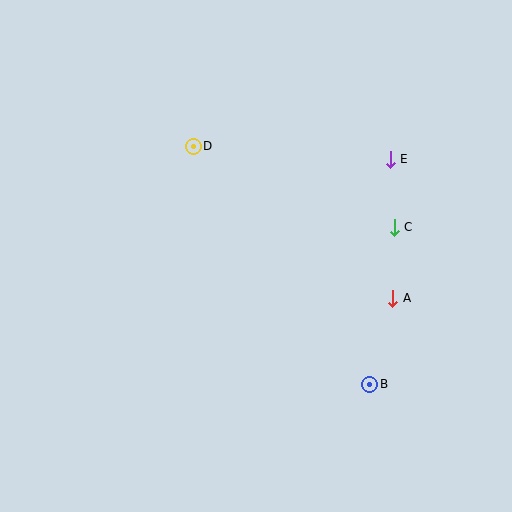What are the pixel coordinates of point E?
Point E is at (390, 159).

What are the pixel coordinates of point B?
Point B is at (370, 384).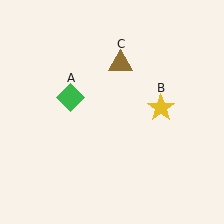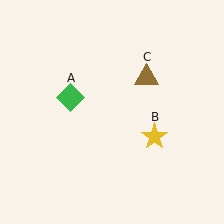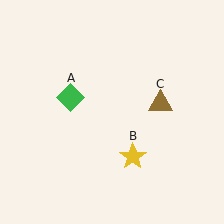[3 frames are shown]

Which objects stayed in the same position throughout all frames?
Green diamond (object A) remained stationary.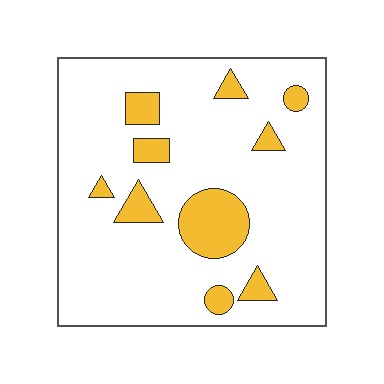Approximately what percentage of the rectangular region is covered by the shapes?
Approximately 15%.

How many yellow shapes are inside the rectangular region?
10.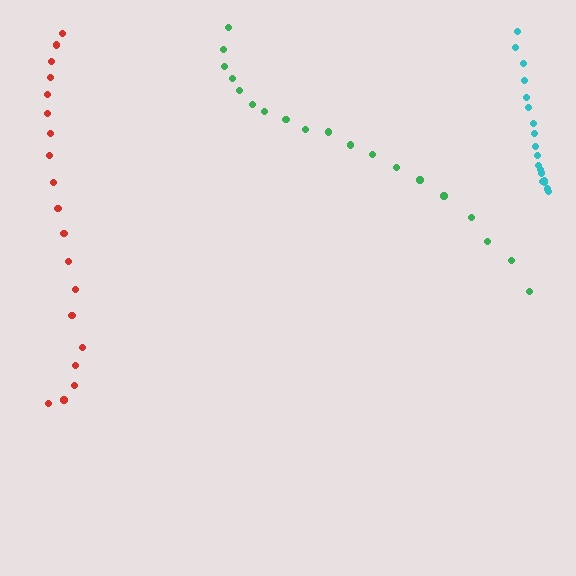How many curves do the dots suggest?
There are 3 distinct paths.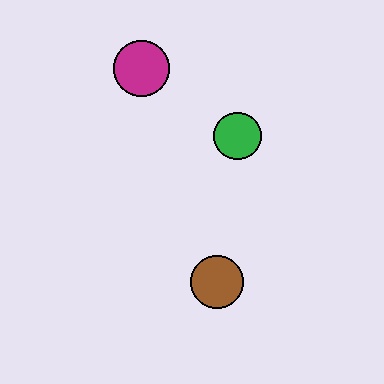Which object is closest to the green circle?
The magenta circle is closest to the green circle.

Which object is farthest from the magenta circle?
The brown circle is farthest from the magenta circle.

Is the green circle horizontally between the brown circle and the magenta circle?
No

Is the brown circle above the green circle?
No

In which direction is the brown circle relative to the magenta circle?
The brown circle is below the magenta circle.